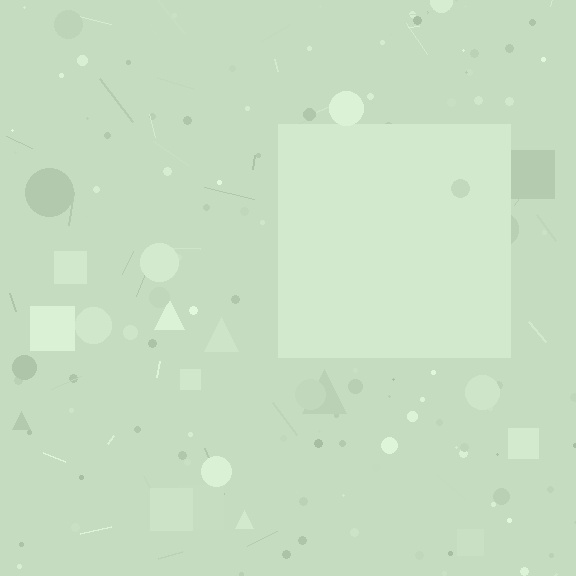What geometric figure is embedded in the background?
A square is embedded in the background.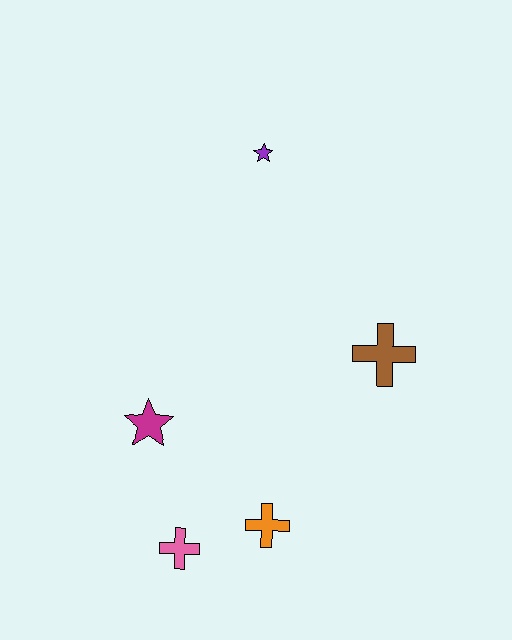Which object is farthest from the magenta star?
The purple star is farthest from the magenta star.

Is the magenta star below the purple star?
Yes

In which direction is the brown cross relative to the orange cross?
The brown cross is above the orange cross.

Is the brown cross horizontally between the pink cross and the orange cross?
No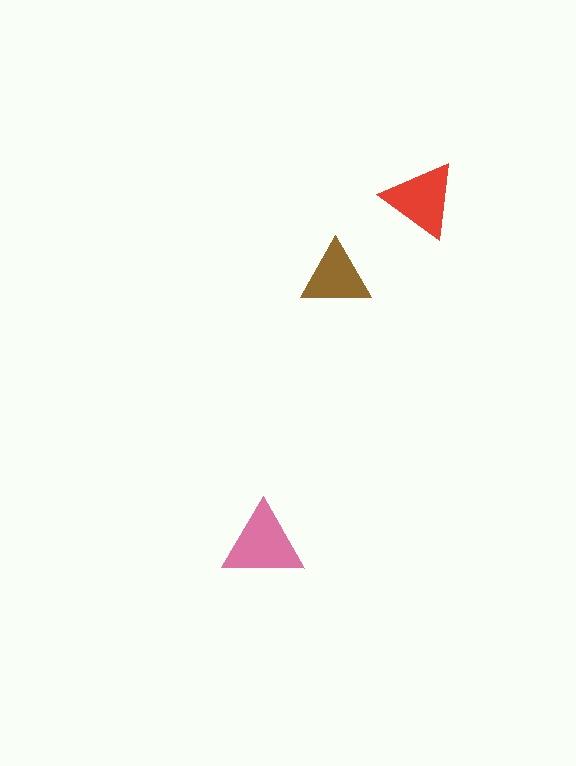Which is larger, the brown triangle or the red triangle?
The red one.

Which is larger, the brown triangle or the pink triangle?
The pink one.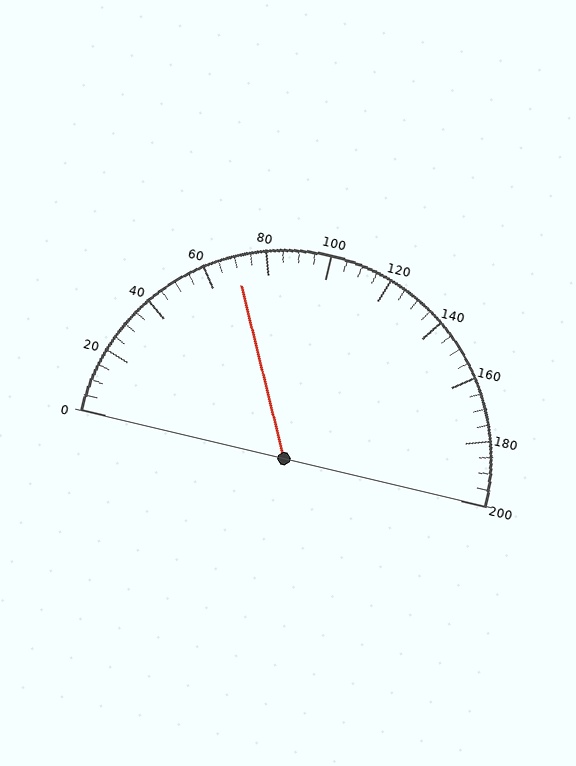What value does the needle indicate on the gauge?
The needle indicates approximately 70.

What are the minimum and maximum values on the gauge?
The gauge ranges from 0 to 200.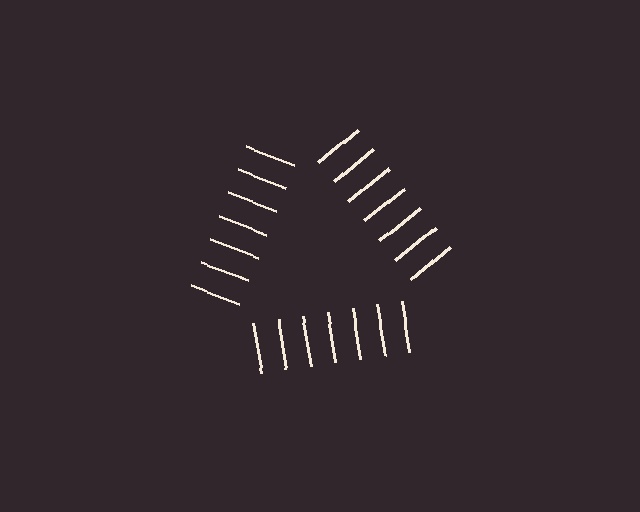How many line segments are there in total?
21 — 7 along each of the 3 edges.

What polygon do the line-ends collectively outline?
An illusory triangle — the line segments terminate on its edges but no continuous stroke is drawn.